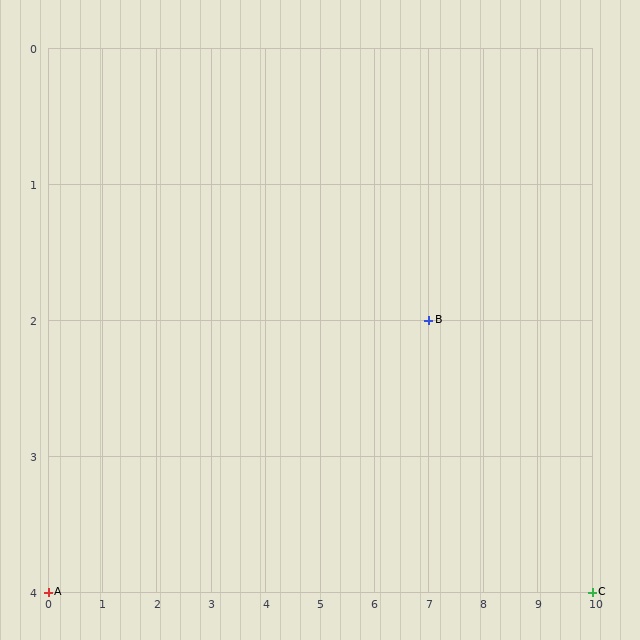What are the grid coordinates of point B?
Point B is at grid coordinates (7, 2).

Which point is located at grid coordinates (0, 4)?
Point A is at (0, 4).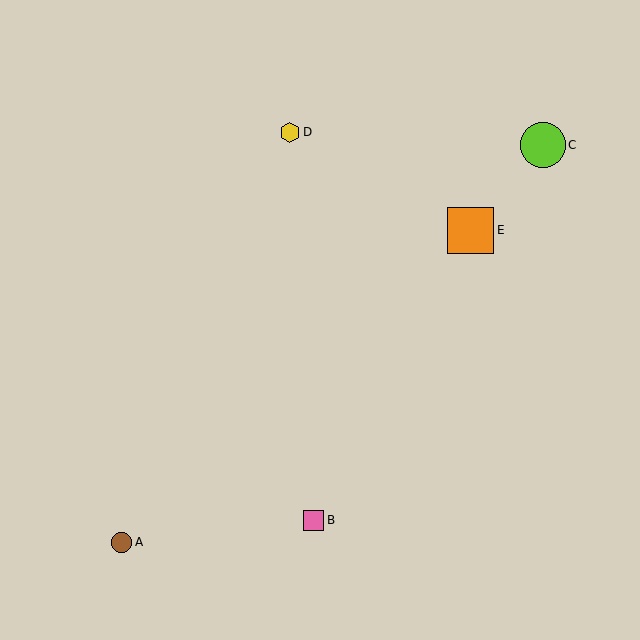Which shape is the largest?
The orange square (labeled E) is the largest.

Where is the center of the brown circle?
The center of the brown circle is at (121, 542).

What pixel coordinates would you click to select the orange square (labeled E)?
Click at (471, 230) to select the orange square E.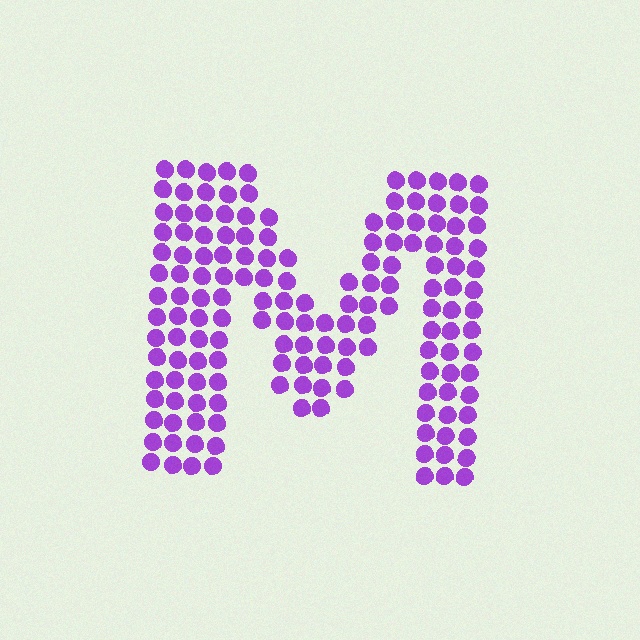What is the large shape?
The large shape is the letter M.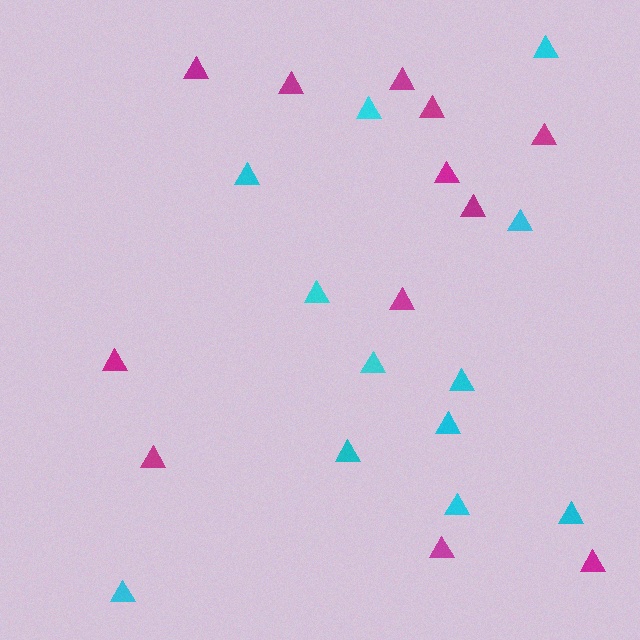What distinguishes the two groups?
There are 2 groups: one group of cyan triangles (12) and one group of magenta triangles (12).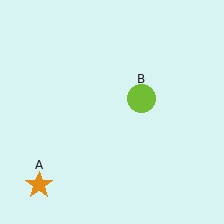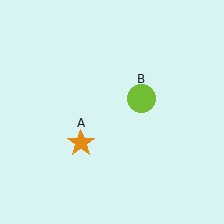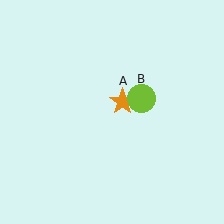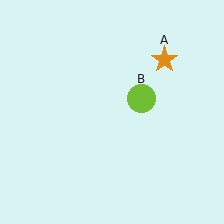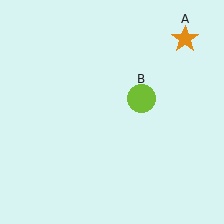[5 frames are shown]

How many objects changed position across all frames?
1 object changed position: orange star (object A).